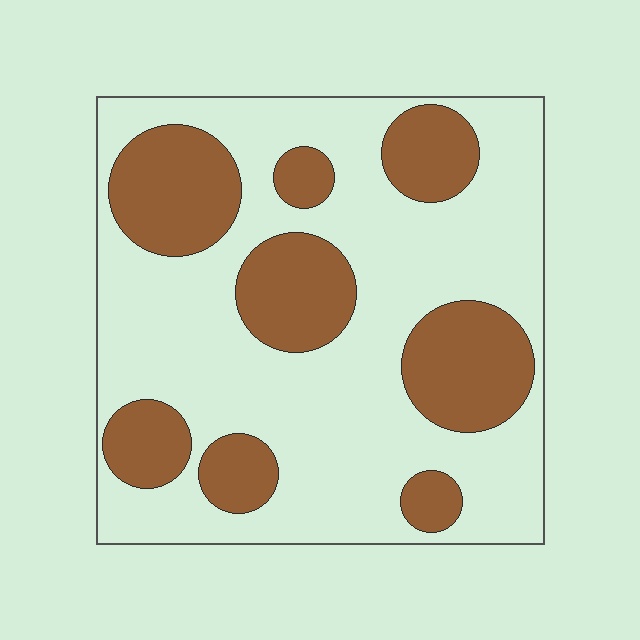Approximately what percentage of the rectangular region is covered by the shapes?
Approximately 30%.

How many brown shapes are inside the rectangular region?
8.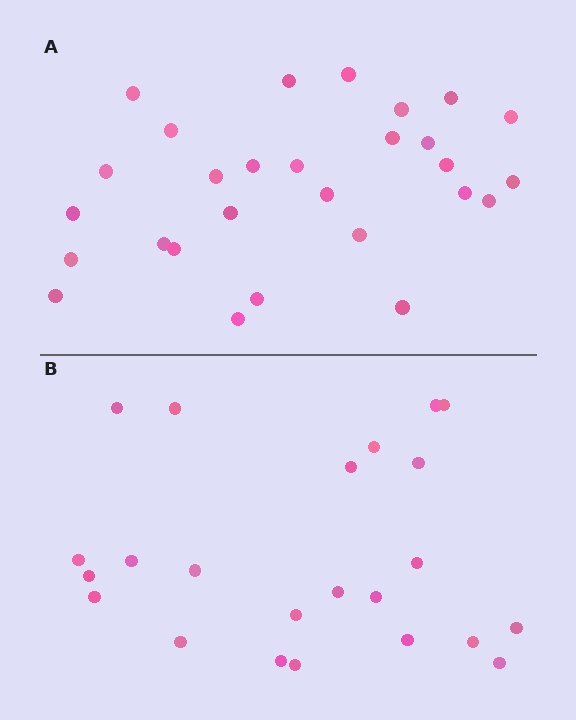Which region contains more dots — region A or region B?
Region A (the top region) has more dots.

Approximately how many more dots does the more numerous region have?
Region A has about 5 more dots than region B.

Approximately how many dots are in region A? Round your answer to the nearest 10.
About 30 dots. (The exact count is 28, which rounds to 30.)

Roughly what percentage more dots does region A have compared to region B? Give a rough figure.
About 20% more.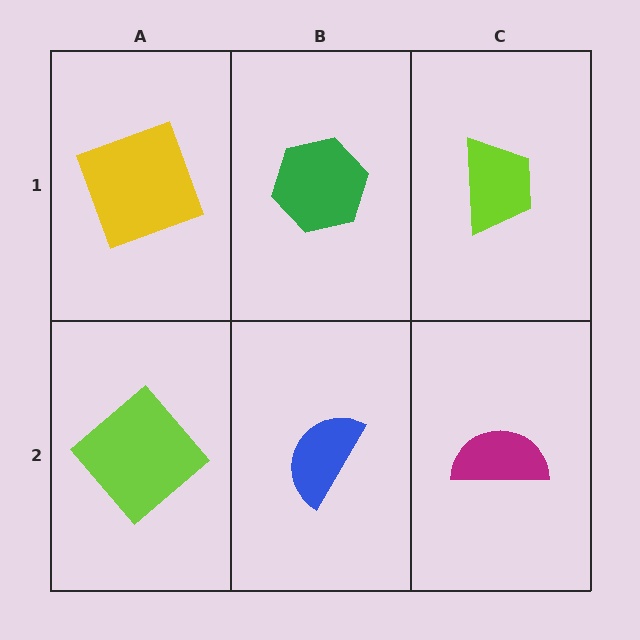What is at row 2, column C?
A magenta semicircle.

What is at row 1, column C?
A lime trapezoid.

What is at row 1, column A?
A yellow square.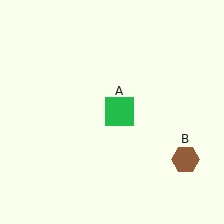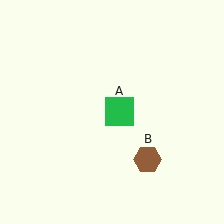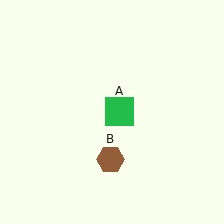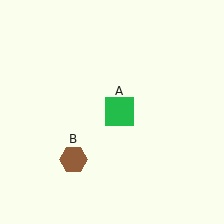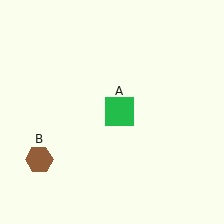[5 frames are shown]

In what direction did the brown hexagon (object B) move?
The brown hexagon (object B) moved left.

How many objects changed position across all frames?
1 object changed position: brown hexagon (object B).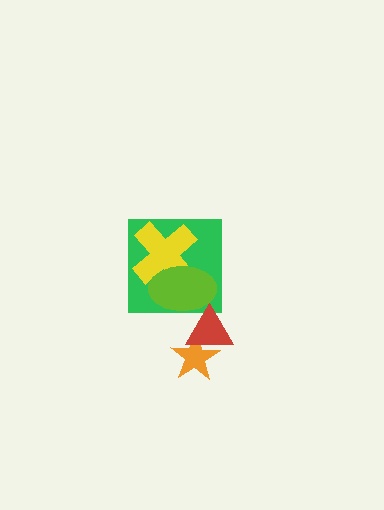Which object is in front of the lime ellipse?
The red triangle is in front of the lime ellipse.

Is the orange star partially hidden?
Yes, it is partially covered by another shape.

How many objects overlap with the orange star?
1 object overlaps with the orange star.